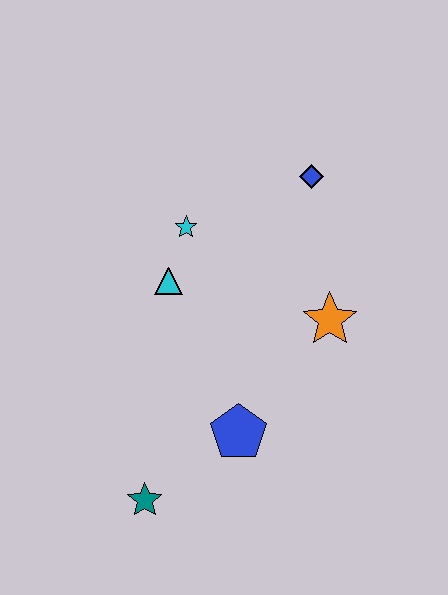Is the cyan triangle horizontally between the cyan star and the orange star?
No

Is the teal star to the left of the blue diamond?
Yes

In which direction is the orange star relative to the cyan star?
The orange star is to the right of the cyan star.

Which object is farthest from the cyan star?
The teal star is farthest from the cyan star.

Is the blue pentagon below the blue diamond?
Yes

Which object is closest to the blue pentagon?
The teal star is closest to the blue pentagon.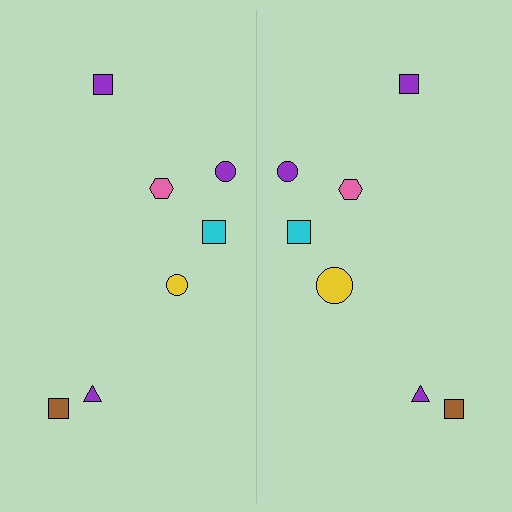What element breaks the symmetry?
The yellow circle on the right side has a different size than its mirror counterpart.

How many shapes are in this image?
There are 14 shapes in this image.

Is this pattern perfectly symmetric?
No, the pattern is not perfectly symmetric. The yellow circle on the right side has a different size than its mirror counterpart.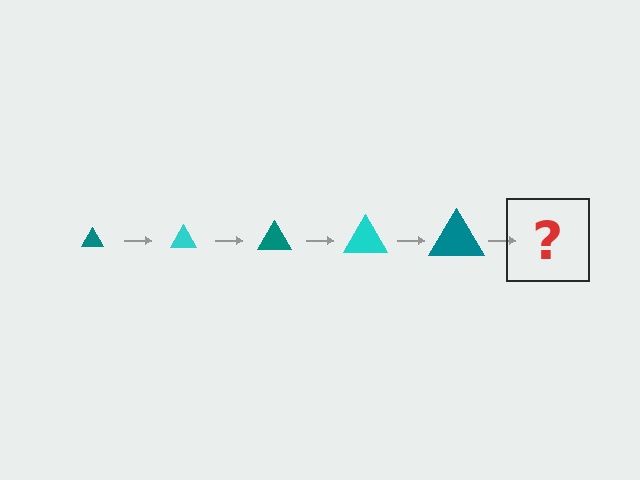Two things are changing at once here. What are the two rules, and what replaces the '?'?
The two rules are that the triangle grows larger each step and the color cycles through teal and cyan. The '?' should be a cyan triangle, larger than the previous one.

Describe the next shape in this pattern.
It should be a cyan triangle, larger than the previous one.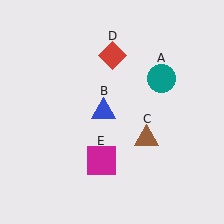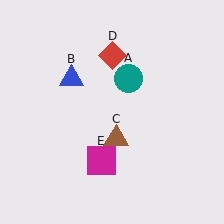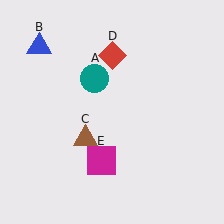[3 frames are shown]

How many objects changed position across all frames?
3 objects changed position: teal circle (object A), blue triangle (object B), brown triangle (object C).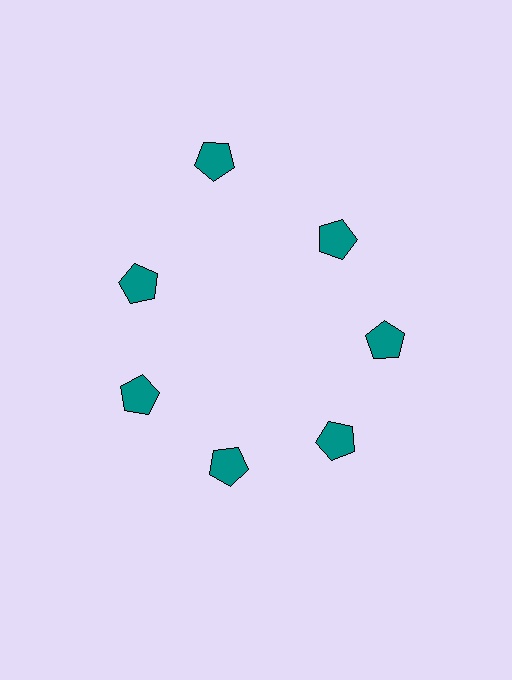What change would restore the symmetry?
The symmetry would be restored by moving it inward, back onto the ring so that all 7 pentagons sit at equal angles and equal distance from the center.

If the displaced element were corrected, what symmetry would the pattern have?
It would have 7-fold rotational symmetry — the pattern would map onto itself every 51 degrees.